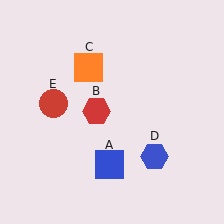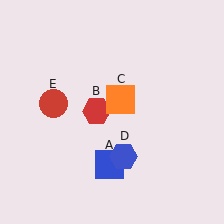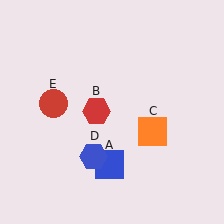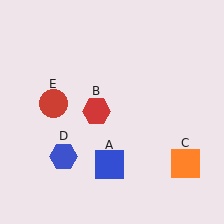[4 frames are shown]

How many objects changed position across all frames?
2 objects changed position: orange square (object C), blue hexagon (object D).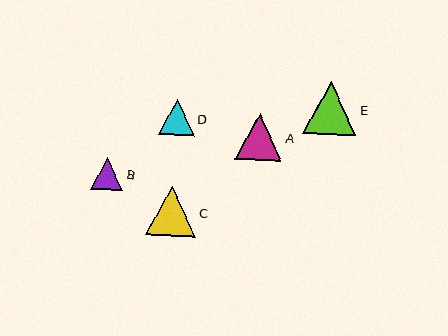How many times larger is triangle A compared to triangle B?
Triangle A is approximately 1.4 times the size of triangle B.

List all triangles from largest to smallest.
From largest to smallest: E, C, A, D, B.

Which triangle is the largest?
Triangle E is the largest with a size of approximately 53 pixels.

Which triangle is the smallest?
Triangle B is the smallest with a size of approximately 33 pixels.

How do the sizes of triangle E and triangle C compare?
Triangle E and triangle C are approximately the same size.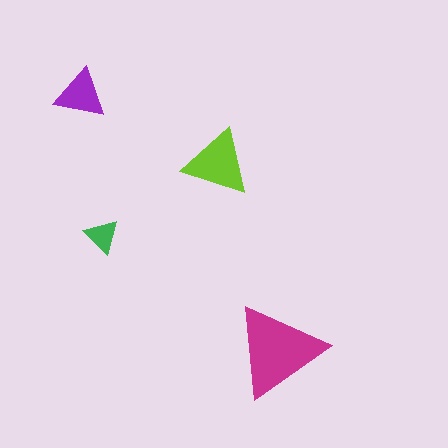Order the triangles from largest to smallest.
the magenta one, the lime one, the purple one, the green one.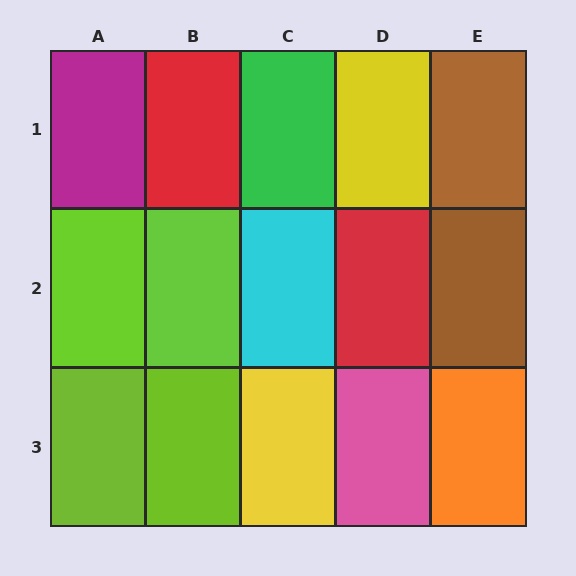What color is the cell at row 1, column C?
Green.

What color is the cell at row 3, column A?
Lime.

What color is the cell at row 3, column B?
Lime.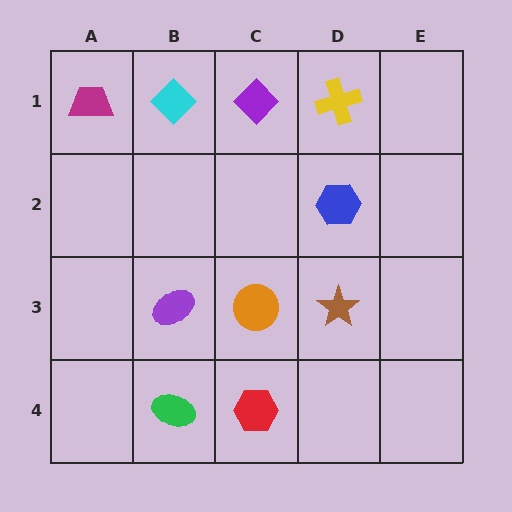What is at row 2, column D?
A blue hexagon.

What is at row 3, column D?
A brown star.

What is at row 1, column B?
A cyan diamond.